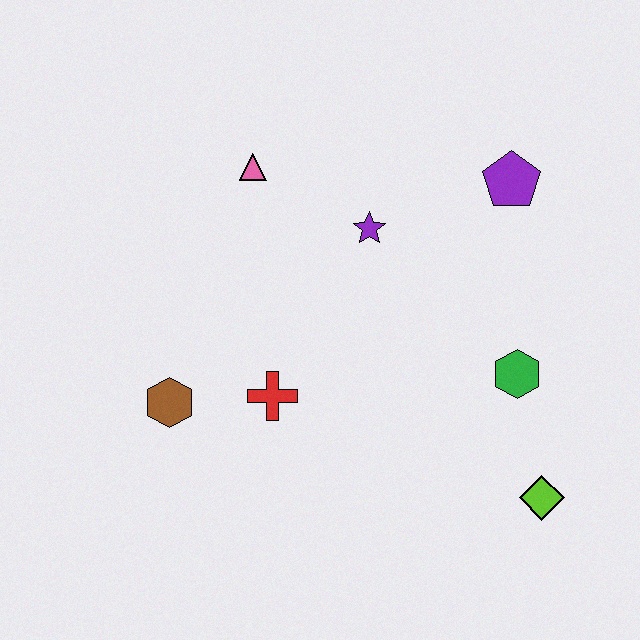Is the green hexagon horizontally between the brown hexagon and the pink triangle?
No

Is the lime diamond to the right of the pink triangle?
Yes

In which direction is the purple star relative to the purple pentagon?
The purple star is to the left of the purple pentagon.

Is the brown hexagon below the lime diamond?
No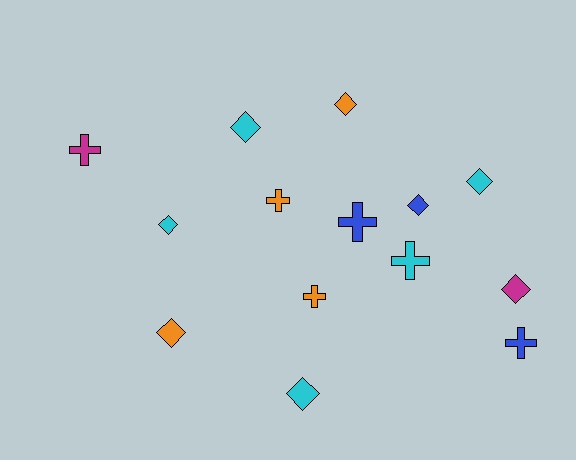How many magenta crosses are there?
There is 1 magenta cross.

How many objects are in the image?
There are 14 objects.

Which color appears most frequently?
Cyan, with 5 objects.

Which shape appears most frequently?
Diamond, with 8 objects.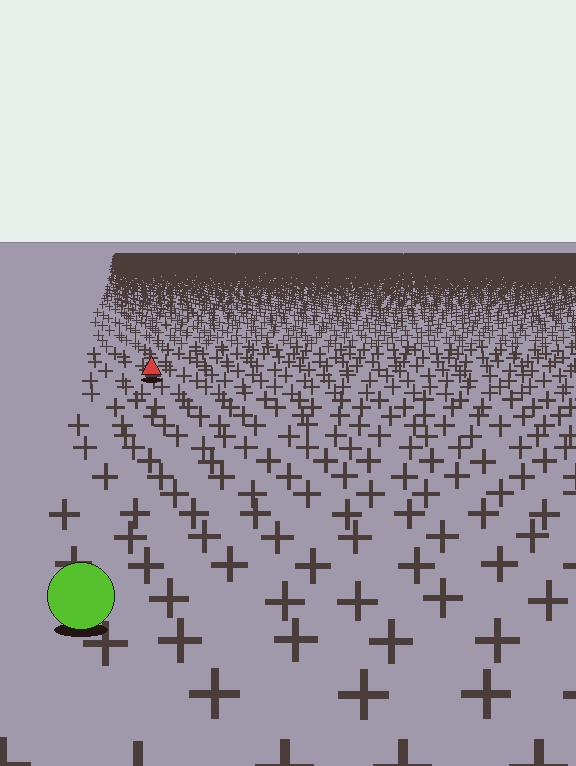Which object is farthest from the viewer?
The red triangle is farthest from the viewer. It appears smaller and the ground texture around it is denser.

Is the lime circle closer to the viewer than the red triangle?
Yes. The lime circle is closer — you can tell from the texture gradient: the ground texture is coarser near it.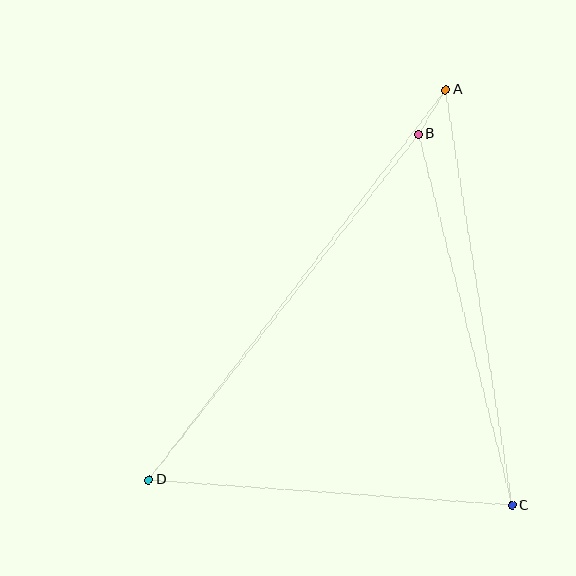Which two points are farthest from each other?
Points A and D are farthest from each other.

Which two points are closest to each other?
Points A and B are closest to each other.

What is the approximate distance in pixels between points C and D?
The distance between C and D is approximately 364 pixels.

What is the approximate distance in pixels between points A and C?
The distance between A and C is approximately 420 pixels.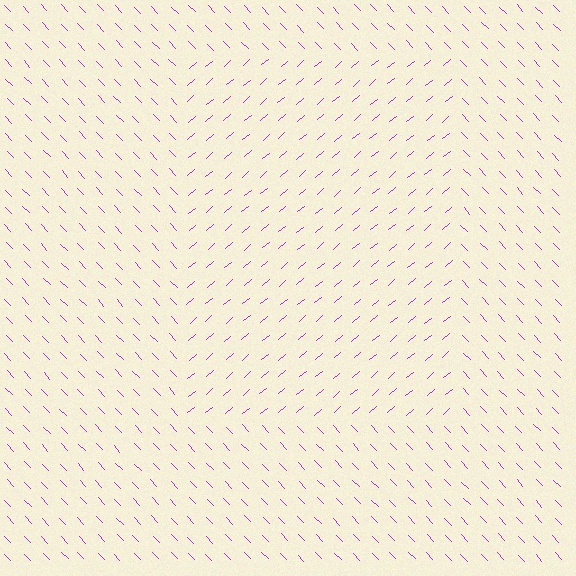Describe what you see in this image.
The image is filled with small purple line segments. A rectangle region in the image has lines oriented differently from the surrounding lines, creating a visible texture boundary.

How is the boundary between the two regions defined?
The boundary is defined purely by a change in line orientation (approximately 86 degrees difference). All lines are the same color and thickness.